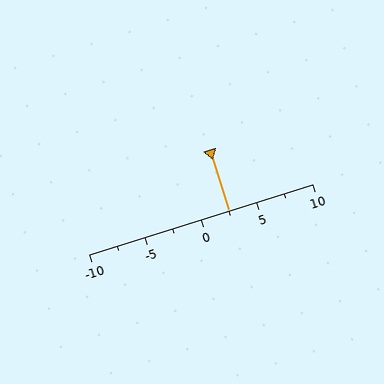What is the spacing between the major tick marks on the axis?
The major ticks are spaced 5 apart.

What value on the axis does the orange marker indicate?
The marker indicates approximately 2.5.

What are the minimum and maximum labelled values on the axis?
The axis runs from -10 to 10.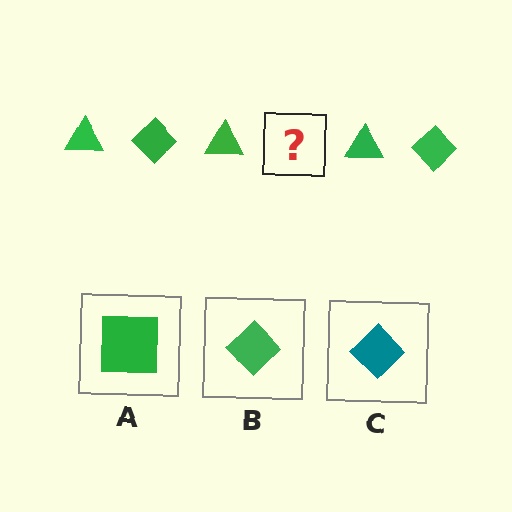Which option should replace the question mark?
Option B.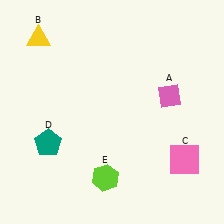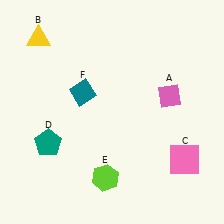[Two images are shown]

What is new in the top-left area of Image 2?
A teal diamond (F) was added in the top-left area of Image 2.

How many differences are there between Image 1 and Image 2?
There is 1 difference between the two images.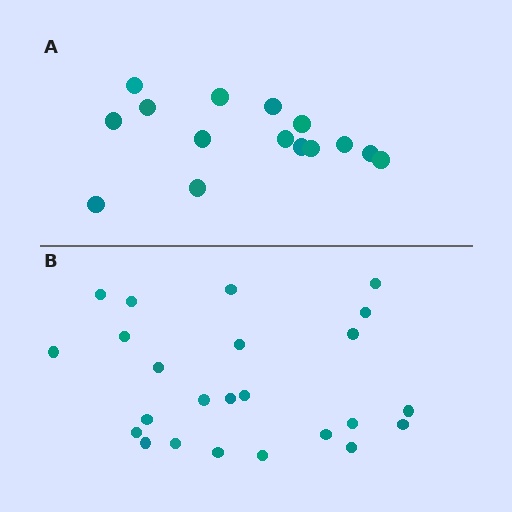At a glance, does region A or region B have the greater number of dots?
Region B (the bottom region) has more dots.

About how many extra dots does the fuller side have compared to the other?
Region B has roughly 8 or so more dots than region A.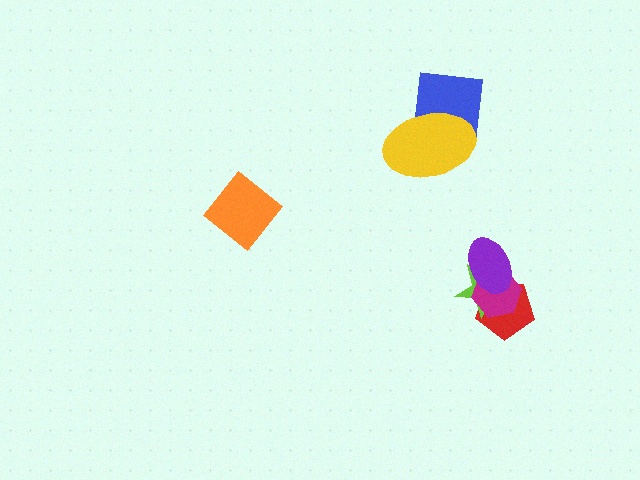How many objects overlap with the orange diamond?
0 objects overlap with the orange diamond.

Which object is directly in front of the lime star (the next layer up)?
The magenta hexagon is directly in front of the lime star.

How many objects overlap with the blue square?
1 object overlaps with the blue square.